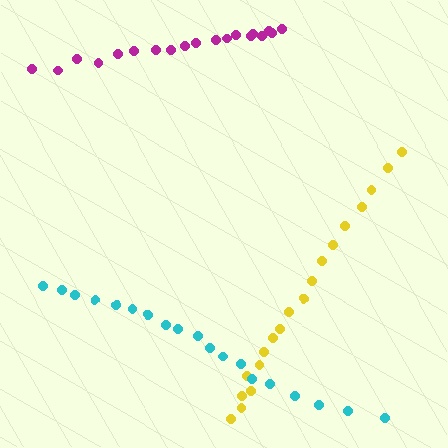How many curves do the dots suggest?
There are 3 distinct paths.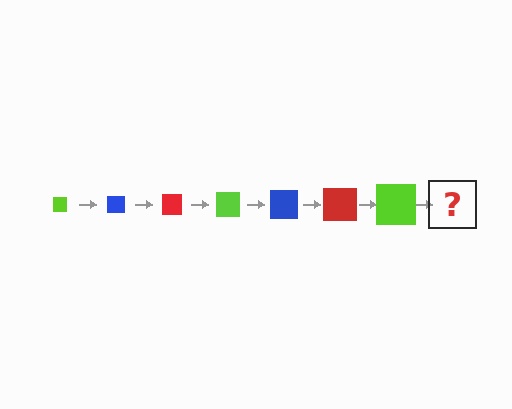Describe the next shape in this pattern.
It should be a blue square, larger than the previous one.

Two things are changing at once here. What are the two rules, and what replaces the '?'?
The two rules are that the square grows larger each step and the color cycles through lime, blue, and red. The '?' should be a blue square, larger than the previous one.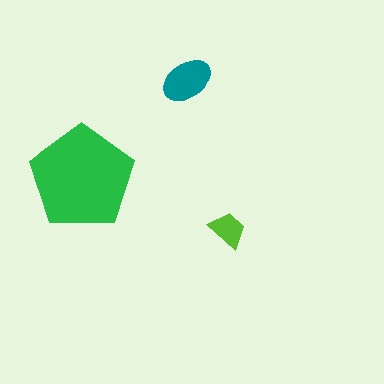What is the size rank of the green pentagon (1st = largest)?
1st.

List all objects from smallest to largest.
The lime trapezoid, the teal ellipse, the green pentagon.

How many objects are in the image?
There are 3 objects in the image.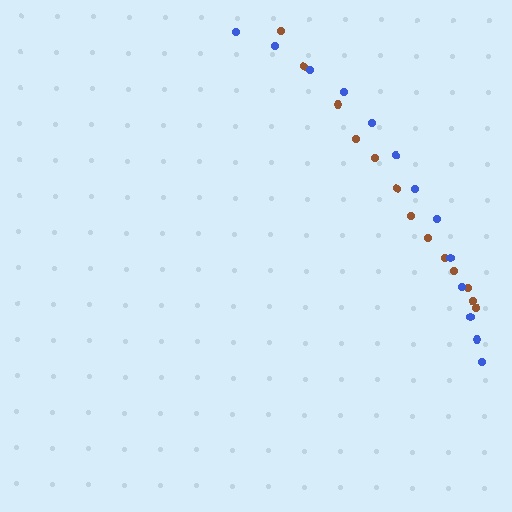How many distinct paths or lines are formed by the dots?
There are 2 distinct paths.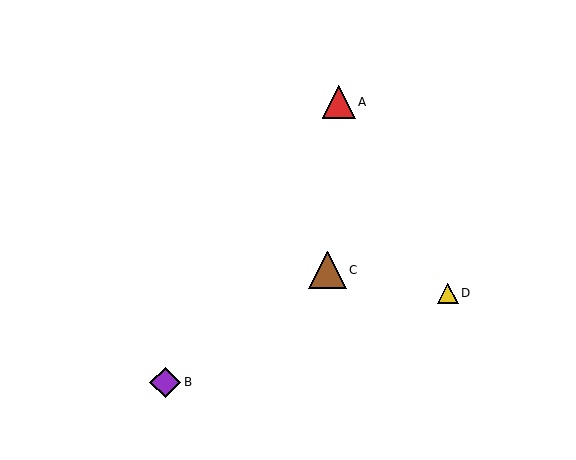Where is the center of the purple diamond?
The center of the purple diamond is at (165, 382).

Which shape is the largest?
The brown triangle (labeled C) is the largest.